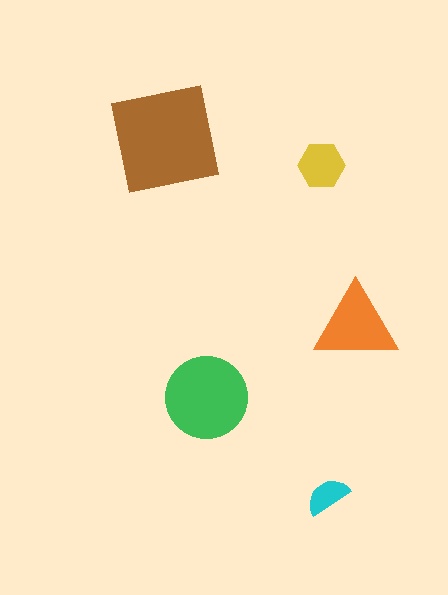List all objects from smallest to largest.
The cyan semicircle, the yellow hexagon, the orange triangle, the green circle, the brown square.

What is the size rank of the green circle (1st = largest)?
2nd.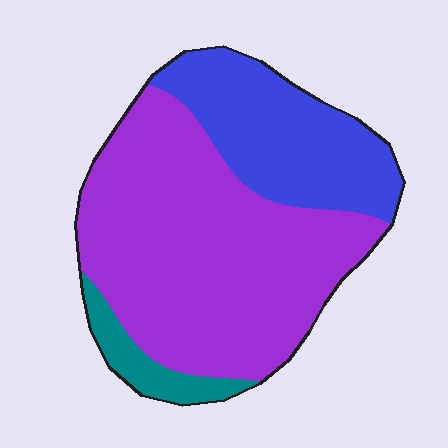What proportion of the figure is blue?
Blue covers 29% of the figure.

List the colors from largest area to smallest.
From largest to smallest: purple, blue, teal.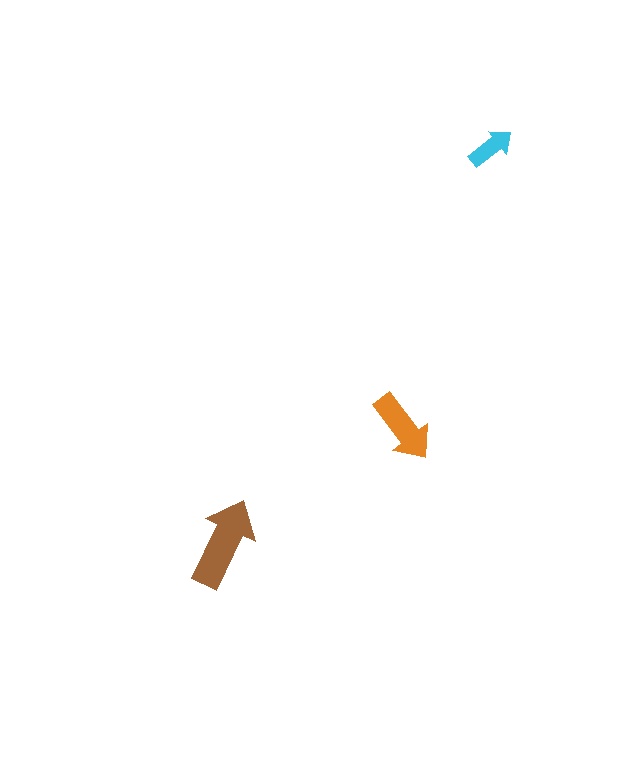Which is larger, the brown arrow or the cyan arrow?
The brown one.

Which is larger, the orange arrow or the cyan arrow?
The orange one.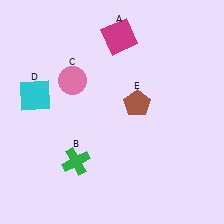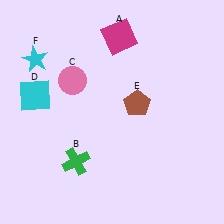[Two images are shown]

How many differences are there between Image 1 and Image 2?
There is 1 difference between the two images.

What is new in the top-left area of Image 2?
A cyan star (F) was added in the top-left area of Image 2.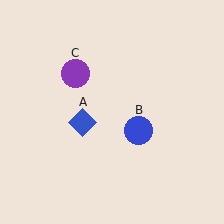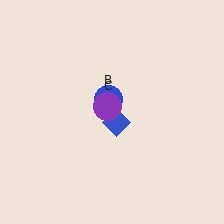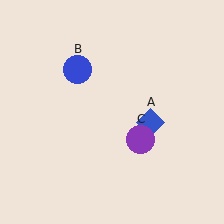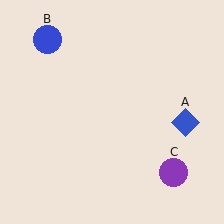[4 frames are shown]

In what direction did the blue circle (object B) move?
The blue circle (object B) moved up and to the left.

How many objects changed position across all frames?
3 objects changed position: blue diamond (object A), blue circle (object B), purple circle (object C).